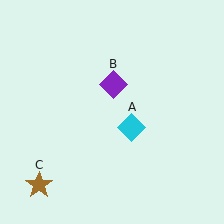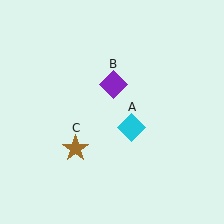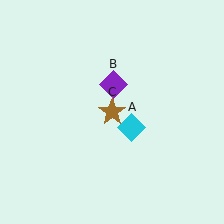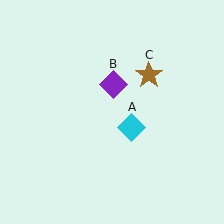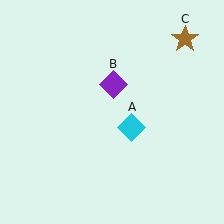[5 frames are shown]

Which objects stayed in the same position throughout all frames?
Cyan diamond (object A) and purple diamond (object B) remained stationary.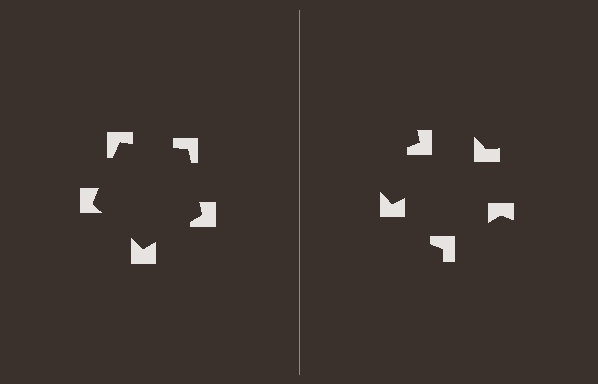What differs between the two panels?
The notched squares are positioned identically on both sides; only the wedge orientations differ. On the left they align to a pentagon; on the right they are misaligned.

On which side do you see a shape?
An illusory pentagon appears on the left side. On the right side the wedge cuts are rotated, so no coherent shape forms.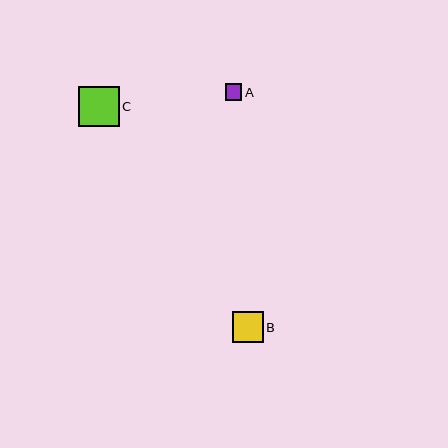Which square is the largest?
Square C is the largest with a size of approximately 40 pixels.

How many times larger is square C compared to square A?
Square C is approximately 2.5 times the size of square A.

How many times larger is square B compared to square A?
Square B is approximately 1.9 times the size of square A.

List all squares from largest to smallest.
From largest to smallest: C, B, A.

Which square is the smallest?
Square A is the smallest with a size of approximately 16 pixels.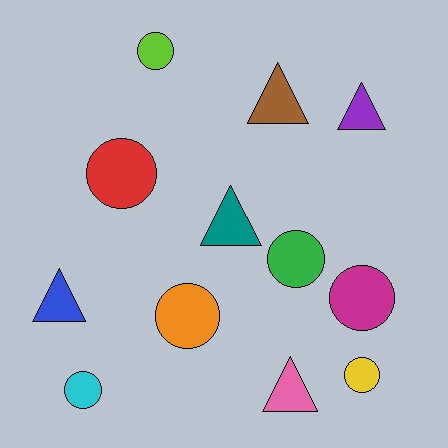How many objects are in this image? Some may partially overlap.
There are 12 objects.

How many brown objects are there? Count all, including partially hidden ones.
There is 1 brown object.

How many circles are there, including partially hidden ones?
There are 7 circles.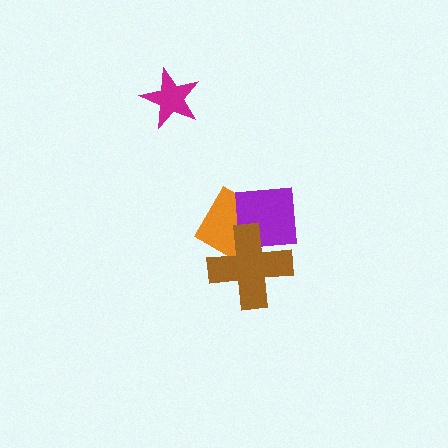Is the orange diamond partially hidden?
Yes, it is partially covered by another shape.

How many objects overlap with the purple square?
2 objects overlap with the purple square.